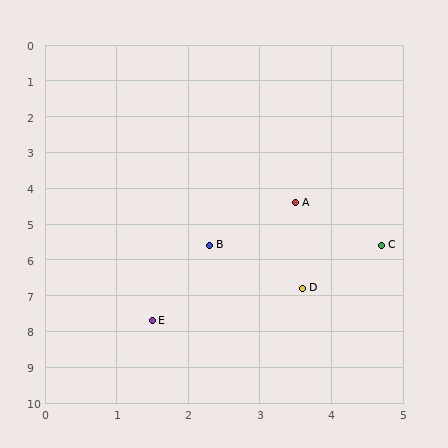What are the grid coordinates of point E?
Point E is at approximately (1.5, 7.7).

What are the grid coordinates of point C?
Point C is at approximately (4.7, 5.6).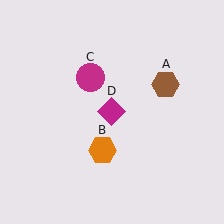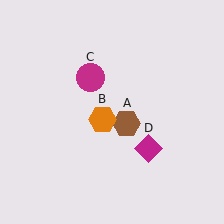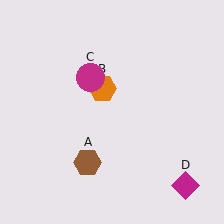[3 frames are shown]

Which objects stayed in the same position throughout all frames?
Magenta circle (object C) remained stationary.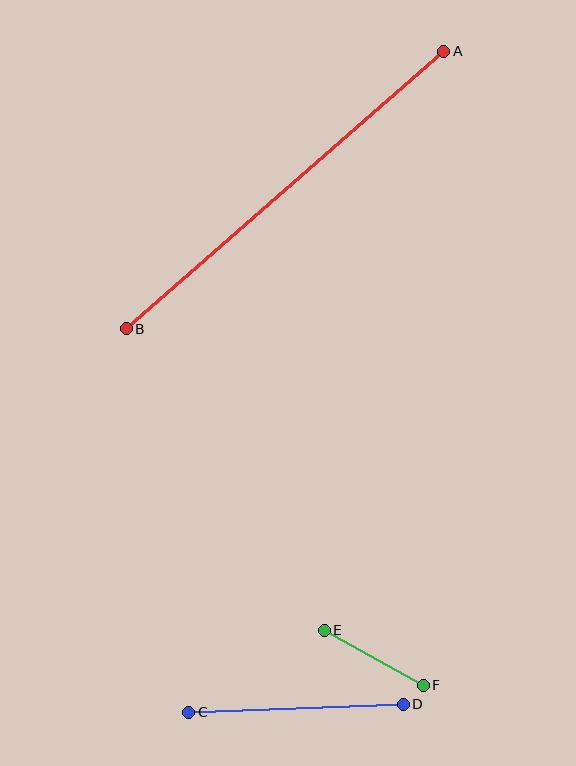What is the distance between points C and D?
The distance is approximately 215 pixels.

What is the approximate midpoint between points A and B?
The midpoint is at approximately (285, 190) pixels.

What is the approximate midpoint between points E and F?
The midpoint is at approximately (374, 658) pixels.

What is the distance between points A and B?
The distance is approximately 422 pixels.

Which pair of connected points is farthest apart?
Points A and B are farthest apart.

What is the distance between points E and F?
The distance is approximately 114 pixels.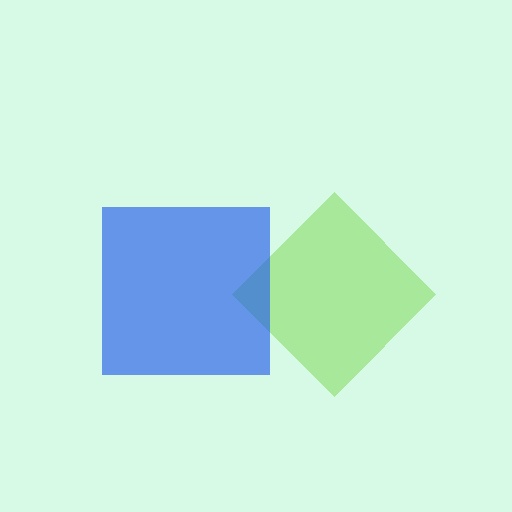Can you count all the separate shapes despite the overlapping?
Yes, there are 2 separate shapes.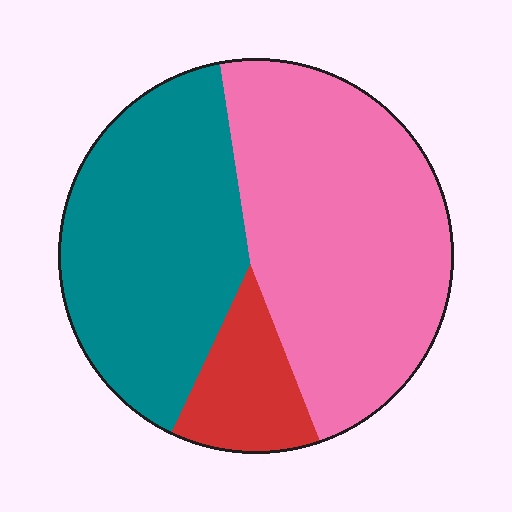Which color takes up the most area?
Pink, at roughly 50%.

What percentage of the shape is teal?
Teal covers about 40% of the shape.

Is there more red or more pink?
Pink.